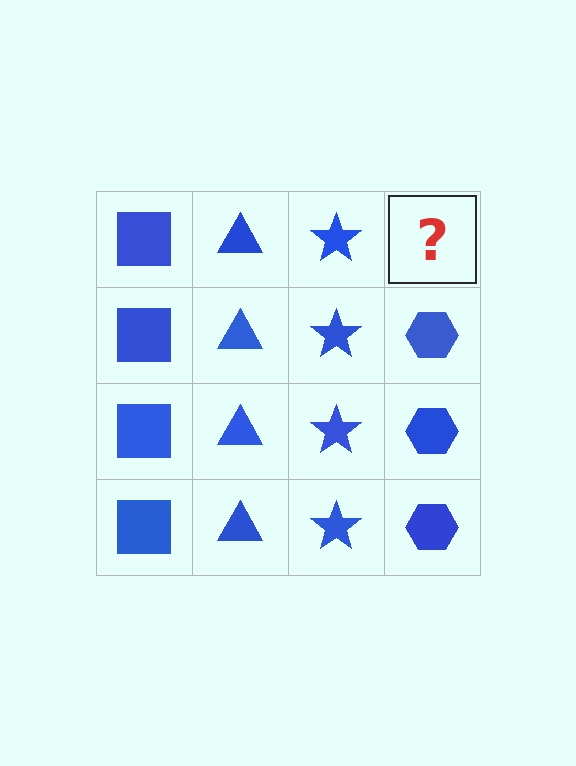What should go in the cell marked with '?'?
The missing cell should contain a blue hexagon.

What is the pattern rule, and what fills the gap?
The rule is that each column has a consistent shape. The gap should be filled with a blue hexagon.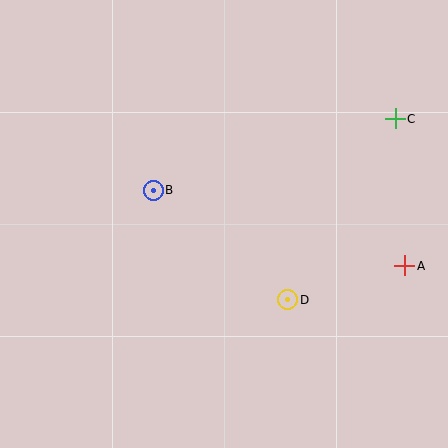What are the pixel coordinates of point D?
Point D is at (288, 300).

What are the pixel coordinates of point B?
Point B is at (153, 190).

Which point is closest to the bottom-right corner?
Point A is closest to the bottom-right corner.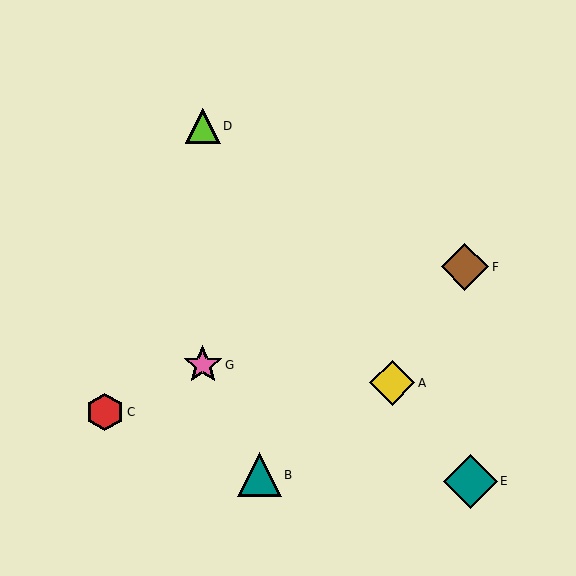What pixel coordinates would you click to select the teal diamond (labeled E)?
Click at (470, 481) to select the teal diamond E.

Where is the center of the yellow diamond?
The center of the yellow diamond is at (392, 383).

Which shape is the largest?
The teal diamond (labeled E) is the largest.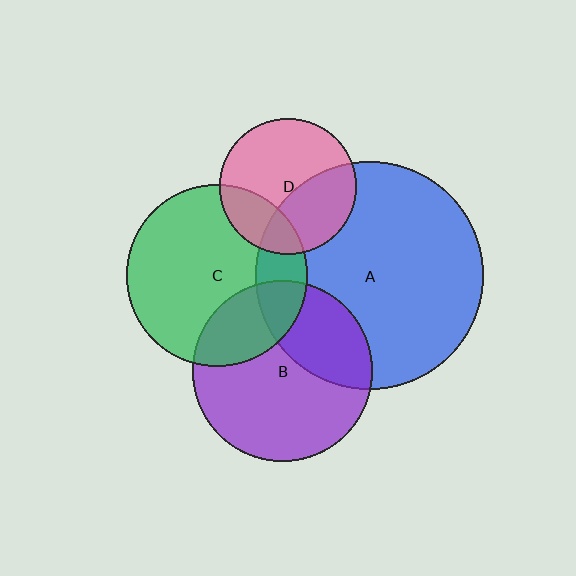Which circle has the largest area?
Circle A (blue).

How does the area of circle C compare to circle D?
Approximately 1.8 times.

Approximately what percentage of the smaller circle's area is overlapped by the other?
Approximately 20%.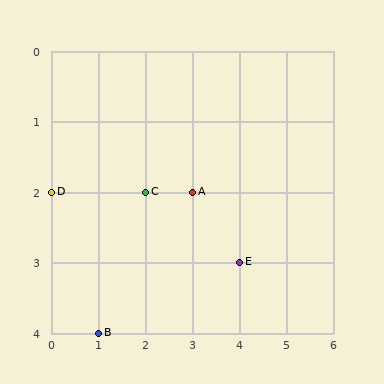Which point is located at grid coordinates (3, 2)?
Point A is at (3, 2).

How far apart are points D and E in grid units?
Points D and E are 4 columns and 1 row apart (about 4.1 grid units diagonally).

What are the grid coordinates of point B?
Point B is at grid coordinates (1, 4).